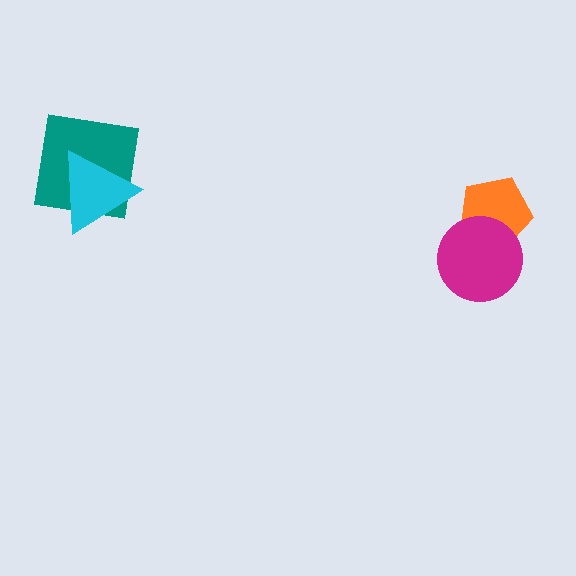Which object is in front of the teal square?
The cyan triangle is in front of the teal square.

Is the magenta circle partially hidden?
No, no other shape covers it.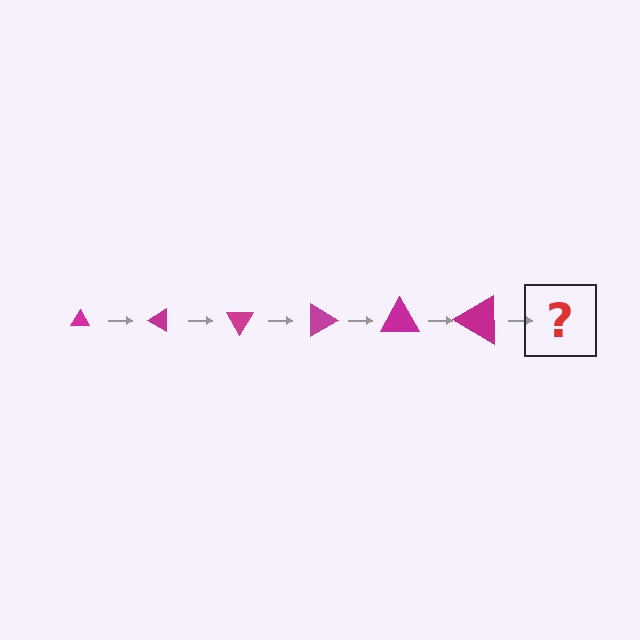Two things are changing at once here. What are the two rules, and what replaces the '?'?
The two rules are that the triangle grows larger each step and it rotates 30 degrees each step. The '?' should be a triangle, larger than the previous one and rotated 180 degrees from the start.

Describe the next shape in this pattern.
It should be a triangle, larger than the previous one and rotated 180 degrees from the start.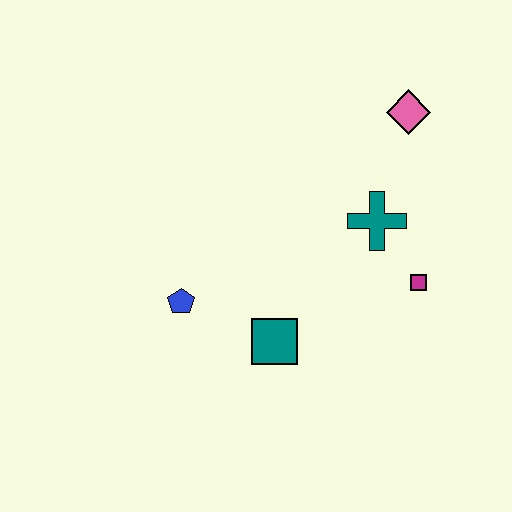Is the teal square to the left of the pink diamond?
Yes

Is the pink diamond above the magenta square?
Yes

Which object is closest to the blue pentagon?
The teal square is closest to the blue pentagon.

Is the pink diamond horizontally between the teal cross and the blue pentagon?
No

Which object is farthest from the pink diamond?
The blue pentagon is farthest from the pink diamond.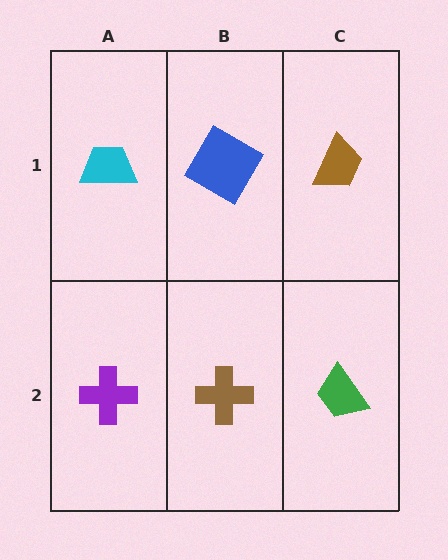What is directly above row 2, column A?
A cyan trapezoid.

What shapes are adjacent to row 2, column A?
A cyan trapezoid (row 1, column A), a brown cross (row 2, column B).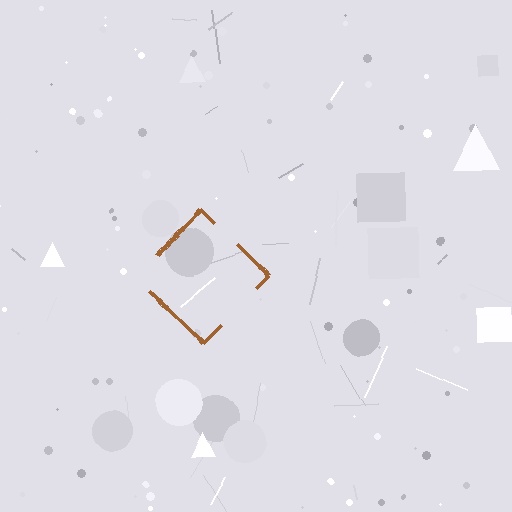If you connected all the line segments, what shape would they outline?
They would outline a diamond.